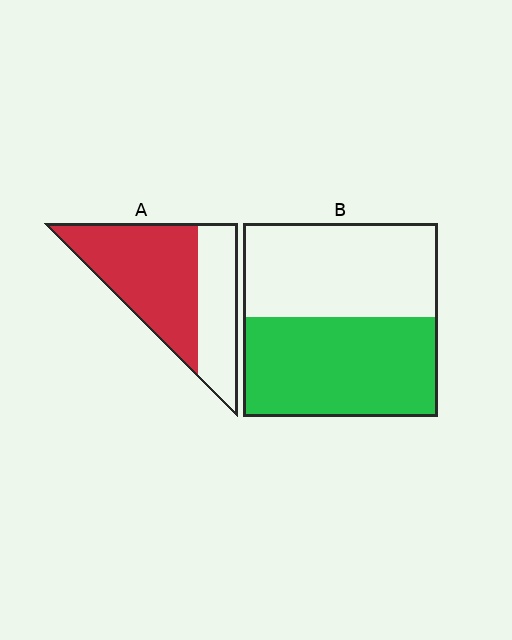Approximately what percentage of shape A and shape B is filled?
A is approximately 65% and B is approximately 50%.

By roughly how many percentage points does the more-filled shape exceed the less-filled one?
By roughly 10 percentage points (A over B).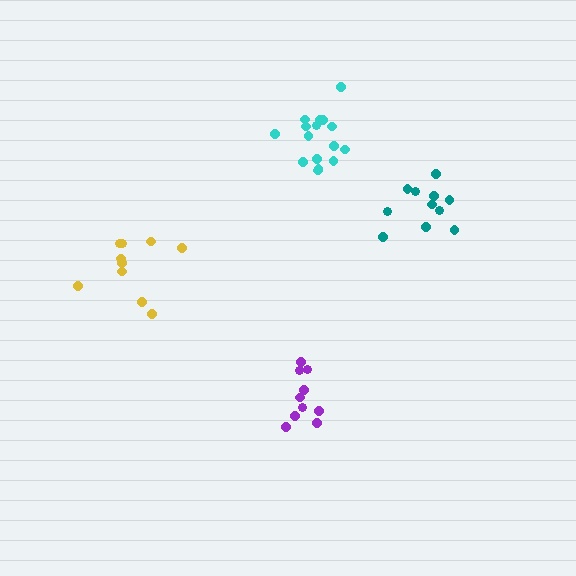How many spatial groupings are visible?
There are 4 spatial groupings.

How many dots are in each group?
Group 1: 10 dots, Group 2: 10 dots, Group 3: 11 dots, Group 4: 16 dots (47 total).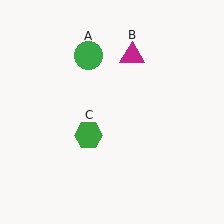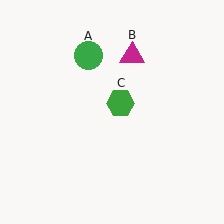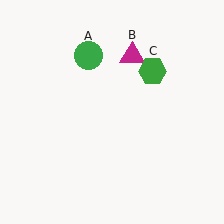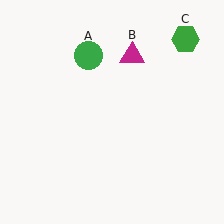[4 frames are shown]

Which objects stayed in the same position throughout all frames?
Green circle (object A) and magenta triangle (object B) remained stationary.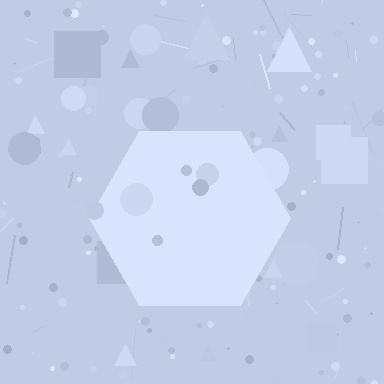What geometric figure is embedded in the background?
A hexagon is embedded in the background.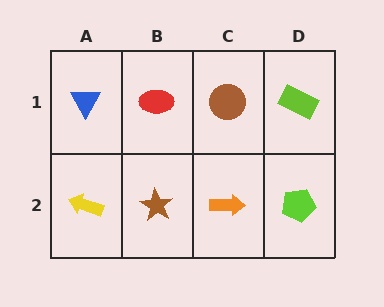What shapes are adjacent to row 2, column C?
A brown circle (row 1, column C), a brown star (row 2, column B), a lime pentagon (row 2, column D).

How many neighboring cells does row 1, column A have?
2.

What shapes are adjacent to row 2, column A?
A blue triangle (row 1, column A), a brown star (row 2, column B).